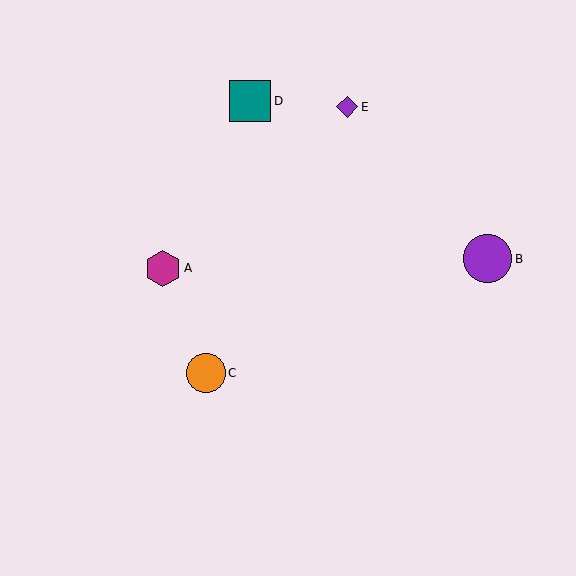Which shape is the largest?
The purple circle (labeled B) is the largest.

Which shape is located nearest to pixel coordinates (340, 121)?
The purple diamond (labeled E) at (347, 107) is nearest to that location.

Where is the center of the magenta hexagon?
The center of the magenta hexagon is at (163, 268).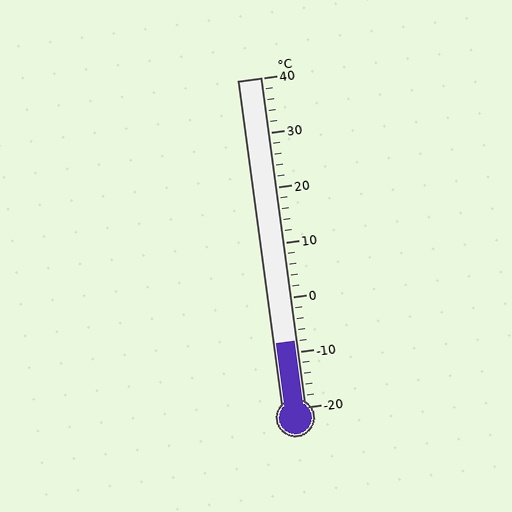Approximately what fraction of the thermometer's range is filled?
The thermometer is filled to approximately 20% of its range.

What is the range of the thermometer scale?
The thermometer scale ranges from -20°C to 40°C.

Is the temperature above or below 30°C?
The temperature is below 30°C.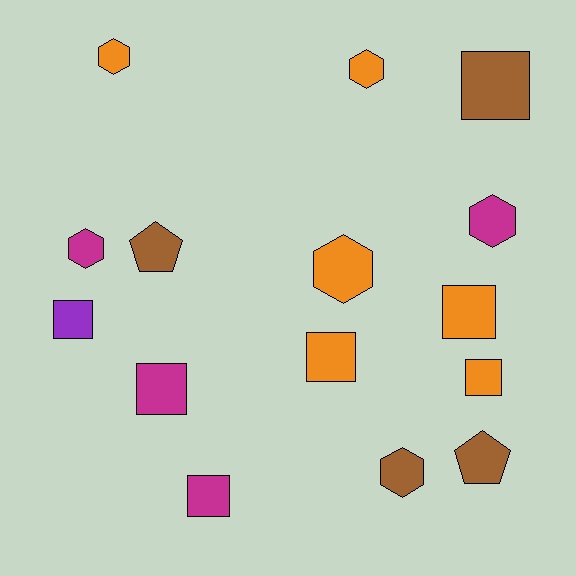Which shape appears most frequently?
Square, with 7 objects.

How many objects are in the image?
There are 15 objects.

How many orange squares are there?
There are 3 orange squares.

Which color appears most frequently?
Orange, with 6 objects.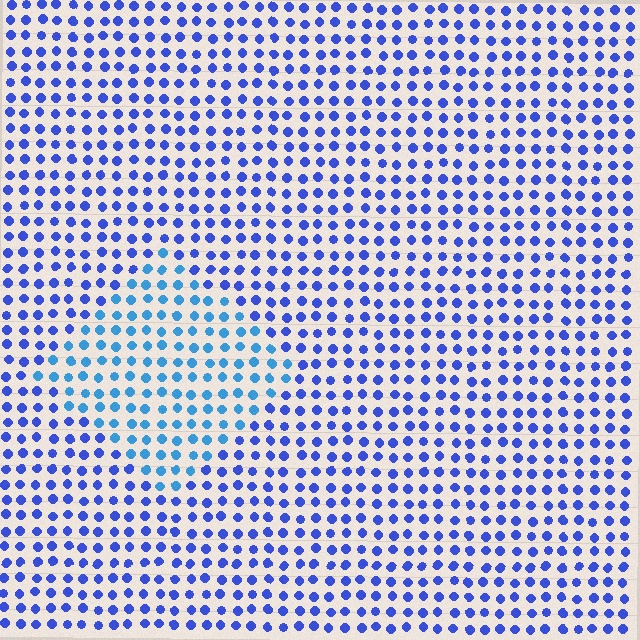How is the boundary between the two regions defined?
The boundary is defined purely by a slight shift in hue (about 29 degrees). Spacing, size, and orientation are identical on both sides.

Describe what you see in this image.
The image is filled with small blue elements in a uniform arrangement. A diamond-shaped region is visible where the elements are tinted to a slightly different hue, forming a subtle color boundary.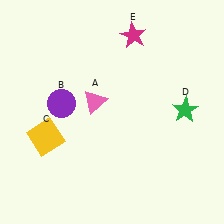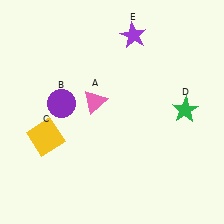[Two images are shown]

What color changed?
The star (E) changed from magenta in Image 1 to purple in Image 2.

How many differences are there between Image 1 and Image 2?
There is 1 difference between the two images.